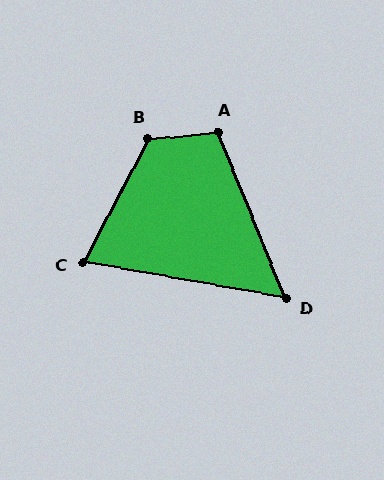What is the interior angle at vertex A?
Approximately 107 degrees (obtuse).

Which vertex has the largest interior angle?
B, at approximately 122 degrees.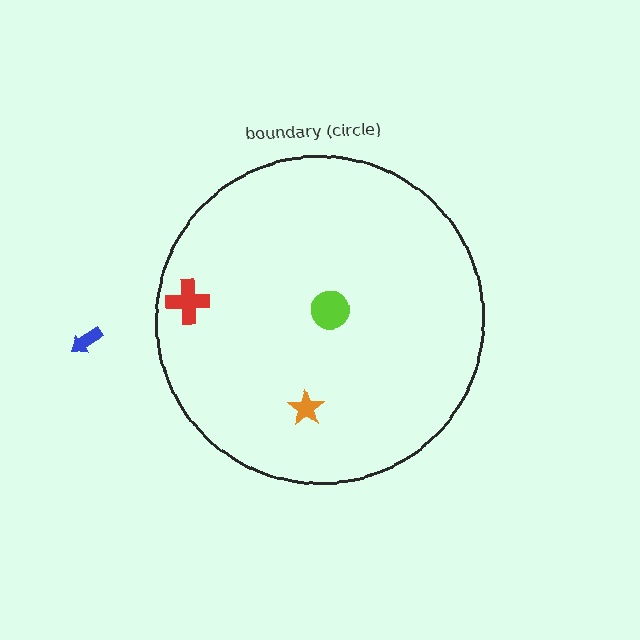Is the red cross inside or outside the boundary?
Inside.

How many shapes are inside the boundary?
3 inside, 1 outside.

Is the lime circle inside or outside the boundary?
Inside.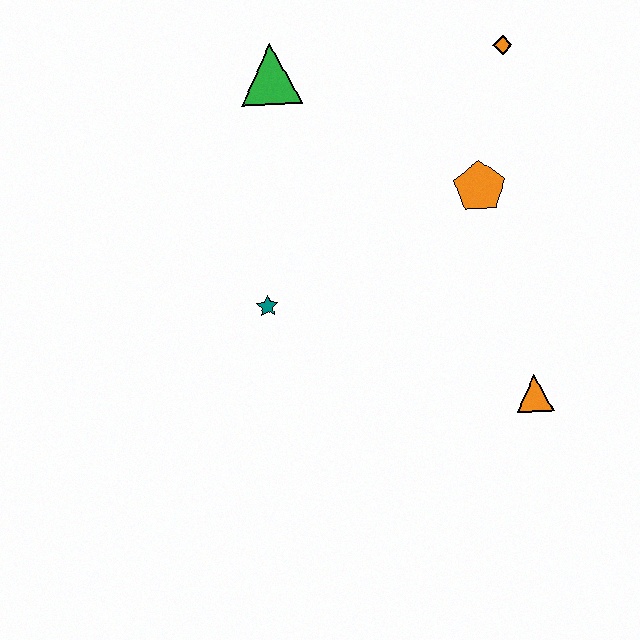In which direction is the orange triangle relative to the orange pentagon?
The orange triangle is below the orange pentagon.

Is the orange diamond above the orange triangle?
Yes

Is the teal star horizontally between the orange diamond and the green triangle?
No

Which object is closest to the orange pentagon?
The orange diamond is closest to the orange pentagon.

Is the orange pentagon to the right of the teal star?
Yes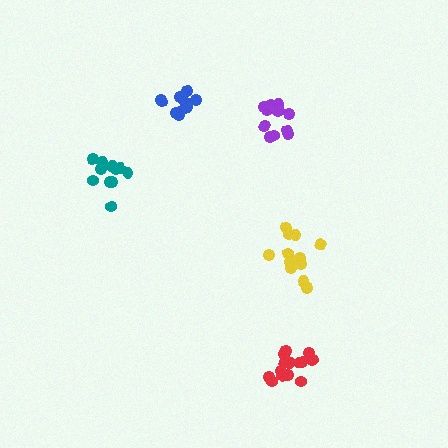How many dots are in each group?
Group 1: 14 dots, Group 2: 11 dots, Group 3: 12 dots, Group 4: 12 dots, Group 5: 14 dots (63 total).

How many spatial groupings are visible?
There are 5 spatial groupings.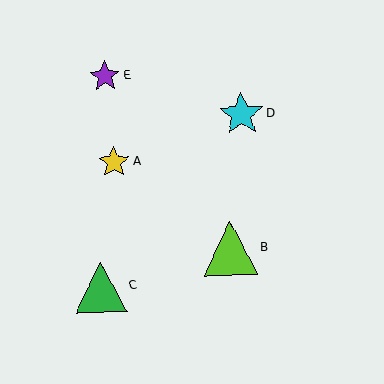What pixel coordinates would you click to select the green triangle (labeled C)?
Click at (101, 287) to select the green triangle C.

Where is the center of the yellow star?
The center of the yellow star is at (114, 162).